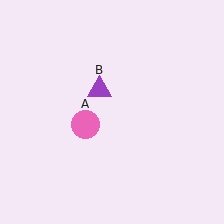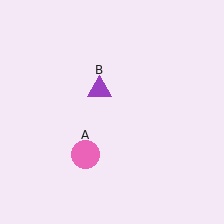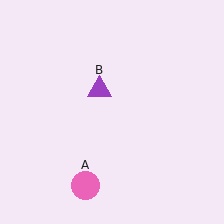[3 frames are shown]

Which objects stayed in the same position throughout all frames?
Purple triangle (object B) remained stationary.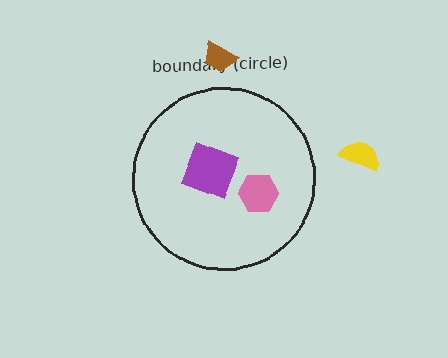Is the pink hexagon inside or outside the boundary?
Inside.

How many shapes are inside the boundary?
2 inside, 2 outside.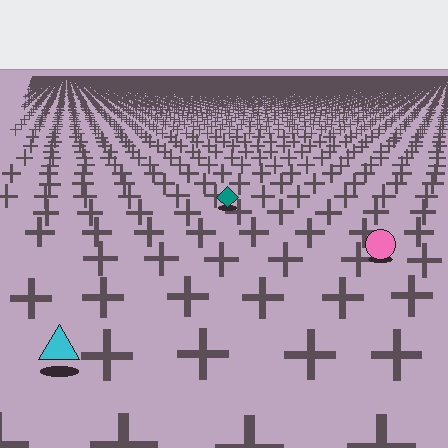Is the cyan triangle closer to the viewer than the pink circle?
Yes. The cyan triangle is closer — you can tell from the texture gradient: the ground texture is coarser near it.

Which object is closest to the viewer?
The cyan triangle is closest. The texture marks near it are larger and more spread out.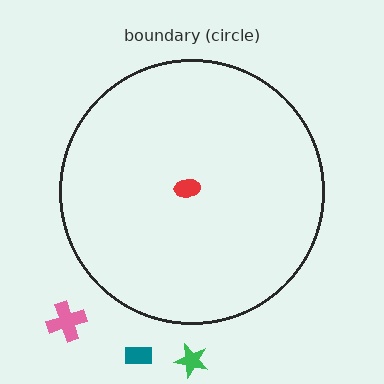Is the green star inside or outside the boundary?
Outside.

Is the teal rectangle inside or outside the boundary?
Outside.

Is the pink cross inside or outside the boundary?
Outside.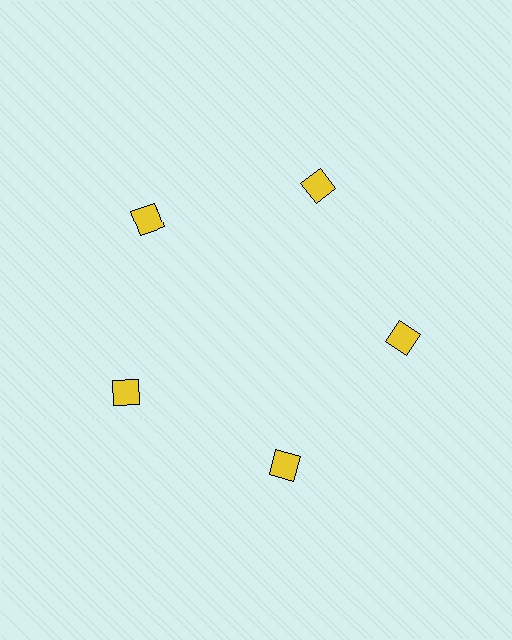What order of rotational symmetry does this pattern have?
This pattern has 5-fold rotational symmetry.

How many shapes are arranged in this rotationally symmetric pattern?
There are 5 shapes, arranged in 5 groups of 1.